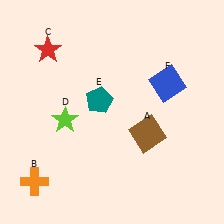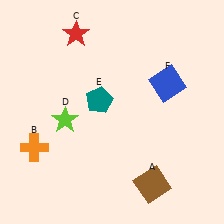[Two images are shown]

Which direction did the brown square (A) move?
The brown square (A) moved down.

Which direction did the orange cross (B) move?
The orange cross (B) moved up.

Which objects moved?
The objects that moved are: the brown square (A), the orange cross (B), the red star (C).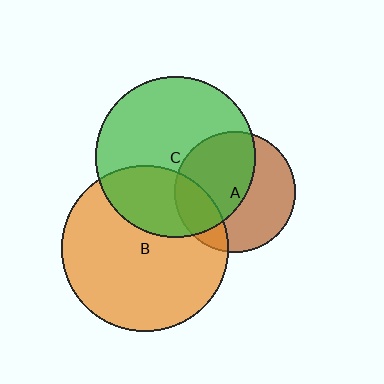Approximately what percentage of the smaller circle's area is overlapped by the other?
Approximately 30%.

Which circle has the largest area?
Circle B (orange).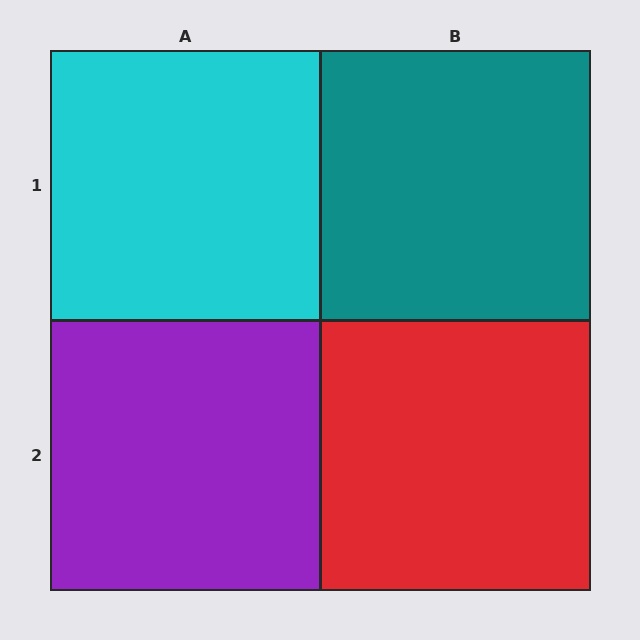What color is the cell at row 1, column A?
Cyan.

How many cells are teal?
1 cell is teal.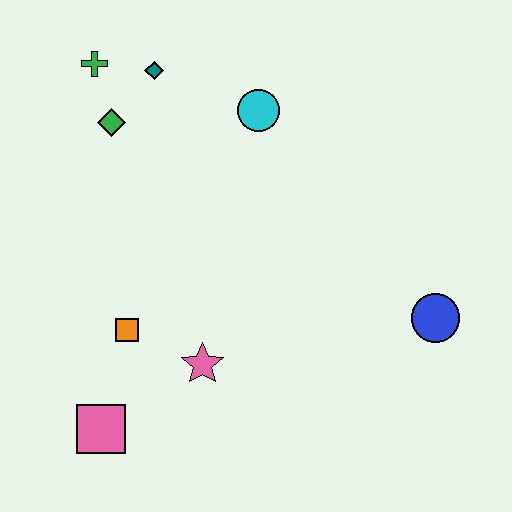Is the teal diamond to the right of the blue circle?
No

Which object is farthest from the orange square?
The blue circle is farthest from the orange square.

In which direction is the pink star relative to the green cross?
The pink star is below the green cross.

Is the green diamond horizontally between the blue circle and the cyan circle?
No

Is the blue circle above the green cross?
No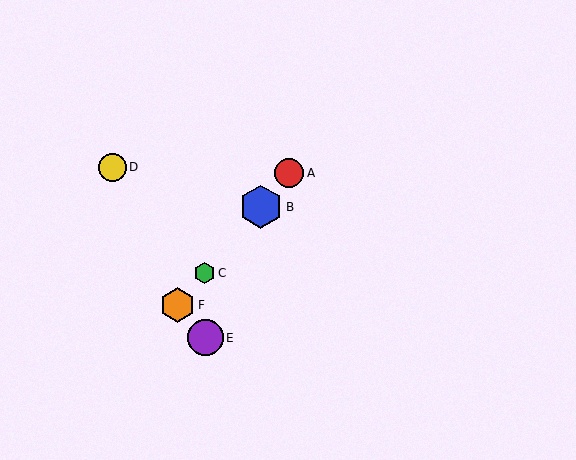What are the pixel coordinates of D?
Object D is at (112, 167).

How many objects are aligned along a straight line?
4 objects (A, B, C, F) are aligned along a straight line.